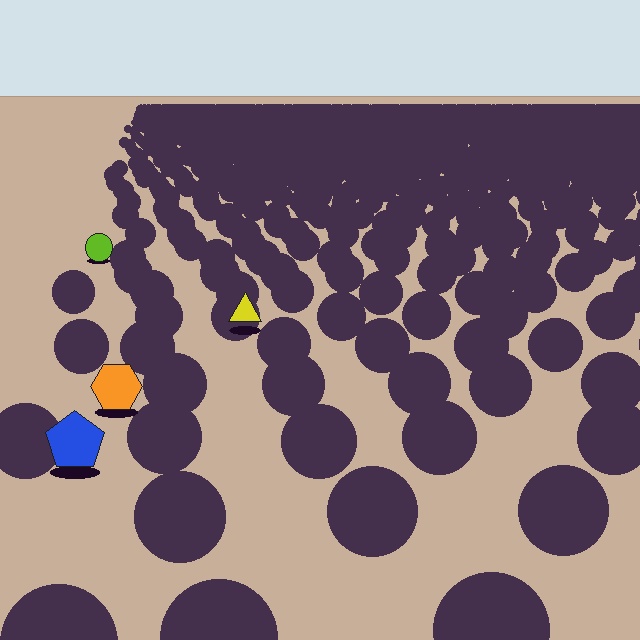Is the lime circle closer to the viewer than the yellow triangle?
No. The yellow triangle is closer — you can tell from the texture gradient: the ground texture is coarser near it.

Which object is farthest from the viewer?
The lime circle is farthest from the viewer. It appears smaller and the ground texture around it is denser.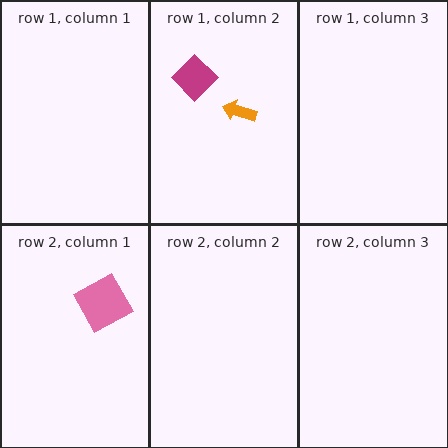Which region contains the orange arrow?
The row 1, column 2 region.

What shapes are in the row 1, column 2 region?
The magenta diamond, the orange arrow.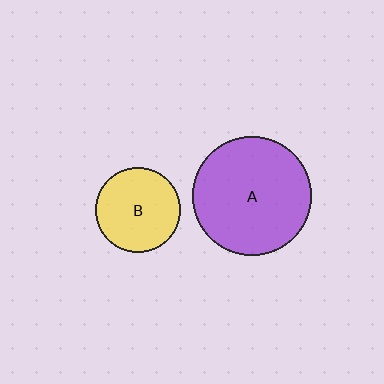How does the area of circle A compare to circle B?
Approximately 2.0 times.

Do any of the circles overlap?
No, none of the circles overlap.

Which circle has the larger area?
Circle A (purple).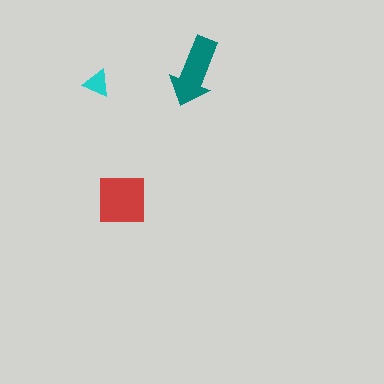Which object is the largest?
The red square.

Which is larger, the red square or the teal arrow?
The red square.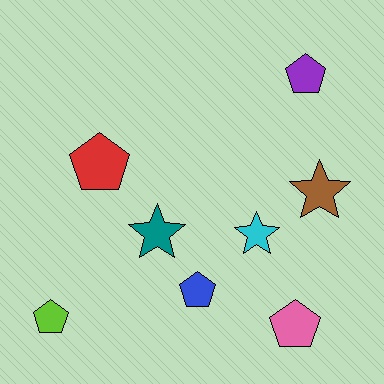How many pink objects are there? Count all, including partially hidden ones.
There is 1 pink object.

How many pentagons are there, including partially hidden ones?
There are 5 pentagons.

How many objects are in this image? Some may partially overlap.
There are 8 objects.